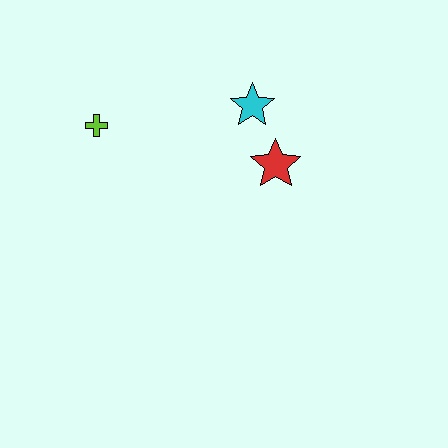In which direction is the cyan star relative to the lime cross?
The cyan star is to the right of the lime cross.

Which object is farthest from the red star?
The lime cross is farthest from the red star.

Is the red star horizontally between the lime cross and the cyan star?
No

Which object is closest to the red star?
The cyan star is closest to the red star.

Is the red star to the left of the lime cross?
No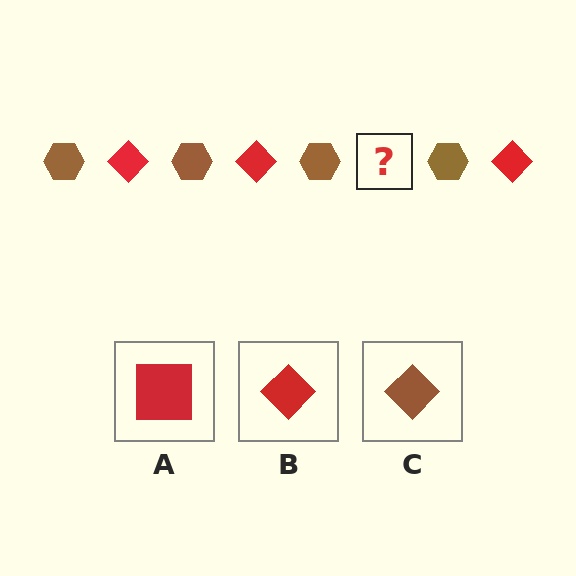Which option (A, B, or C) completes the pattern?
B.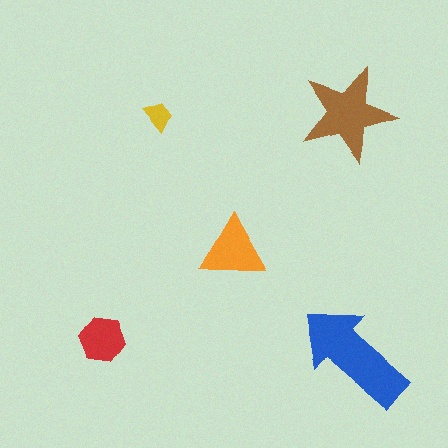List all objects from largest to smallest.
The blue arrow, the brown star, the orange triangle, the red hexagon, the yellow trapezoid.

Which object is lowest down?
The blue arrow is bottommost.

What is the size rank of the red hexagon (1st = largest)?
4th.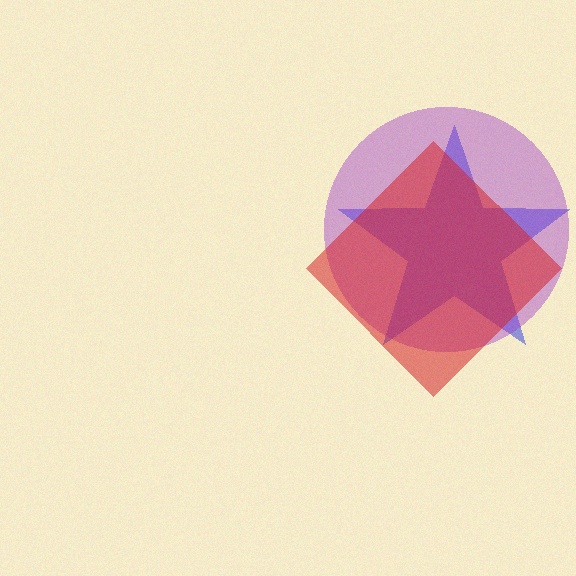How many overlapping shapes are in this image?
There are 3 overlapping shapes in the image.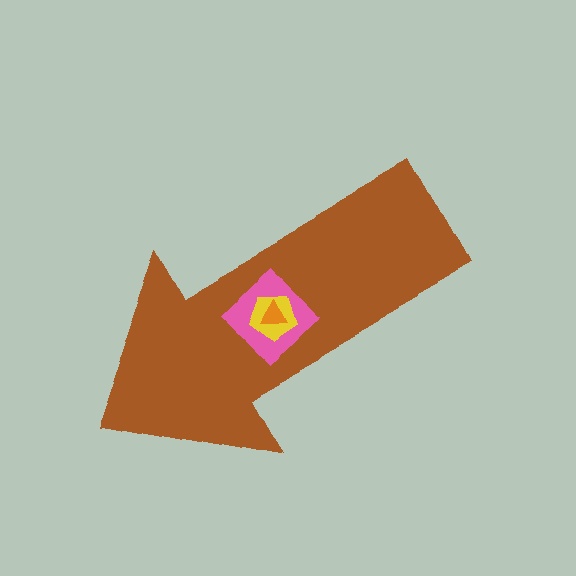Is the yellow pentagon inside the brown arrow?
Yes.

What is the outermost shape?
The brown arrow.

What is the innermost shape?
The orange triangle.